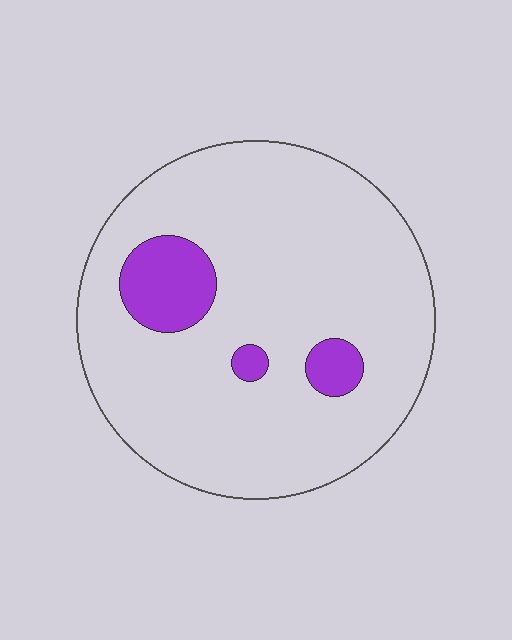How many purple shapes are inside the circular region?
3.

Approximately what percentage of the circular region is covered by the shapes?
Approximately 10%.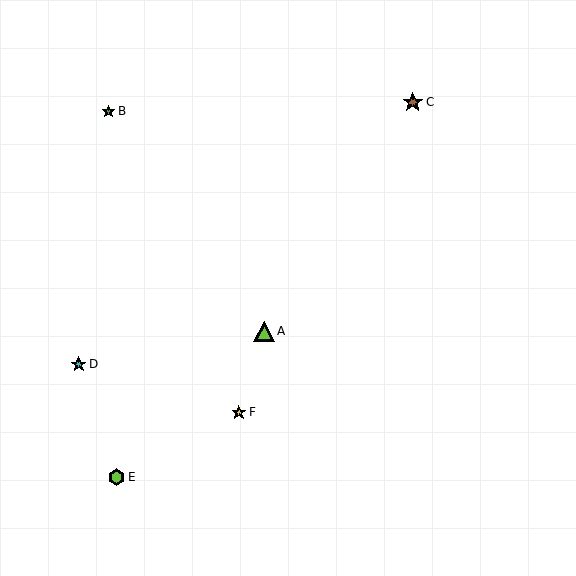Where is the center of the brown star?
The center of the brown star is at (413, 102).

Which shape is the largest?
The lime triangle (labeled A) is the largest.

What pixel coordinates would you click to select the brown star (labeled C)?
Click at (413, 102) to select the brown star C.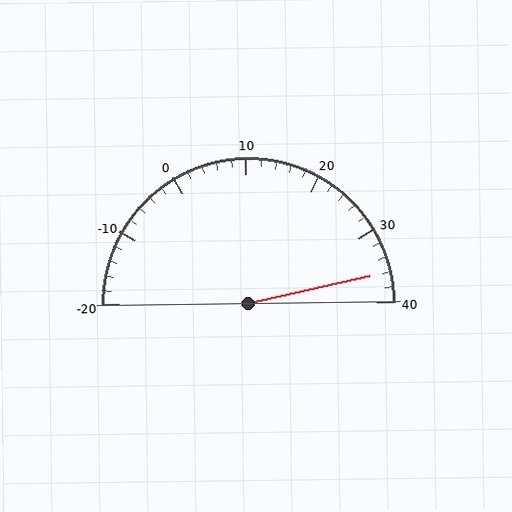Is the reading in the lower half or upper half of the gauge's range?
The reading is in the upper half of the range (-20 to 40).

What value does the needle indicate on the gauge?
The needle indicates approximately 36.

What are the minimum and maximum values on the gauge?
The gauge ranges from -20 to 40.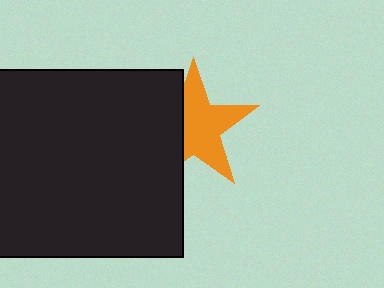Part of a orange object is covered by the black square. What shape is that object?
It is a star.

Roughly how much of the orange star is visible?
About half of it is visible (roughly 65%).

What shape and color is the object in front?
The object in front is a black square.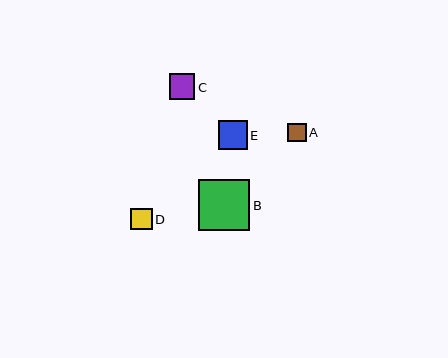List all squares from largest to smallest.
From largest to smallest: B, E, C, D, A.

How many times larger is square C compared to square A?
Square C is approximately 1.4 times the size of square A.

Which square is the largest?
Square B is the largest with a size of approximately 51 pixels.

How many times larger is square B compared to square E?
Square B is approximately 1.8 times the size of square E.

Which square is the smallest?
Square A is the smallest with a size of approximately 18 pixels.